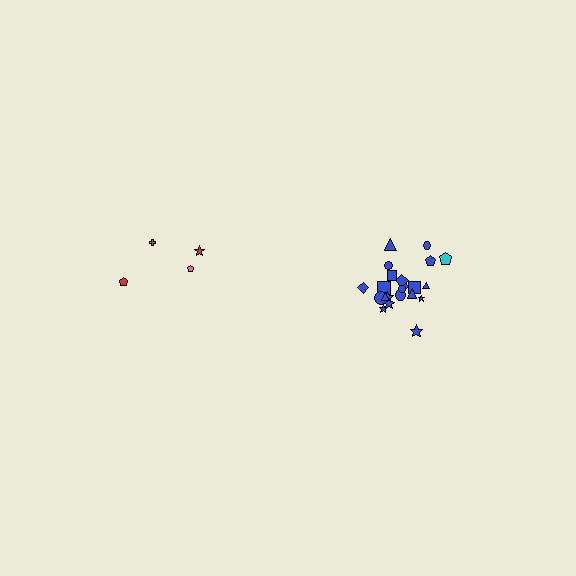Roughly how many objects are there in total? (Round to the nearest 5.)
Roughly 25 objects in total.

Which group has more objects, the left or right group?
The right group.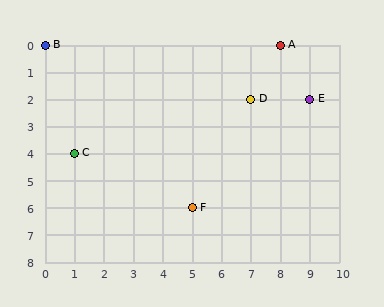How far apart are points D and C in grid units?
Points D and C are 6 columns and 2 rows apart (about 6.3 grid units diagonally).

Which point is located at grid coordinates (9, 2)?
Point E is at (9, 2).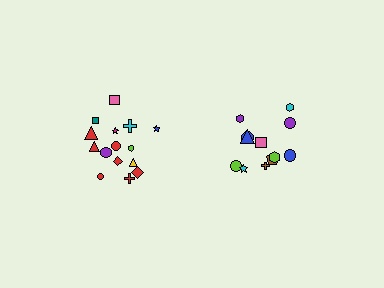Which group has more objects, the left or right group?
The left group.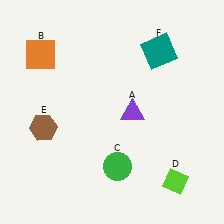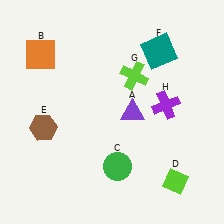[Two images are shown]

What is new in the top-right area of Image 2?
A purple cross (H) was added in the top-right area of Image 2.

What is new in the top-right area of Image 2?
A lime cross (G) was added in the top-right area of Image 2.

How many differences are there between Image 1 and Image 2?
There are 2 differences between the two images.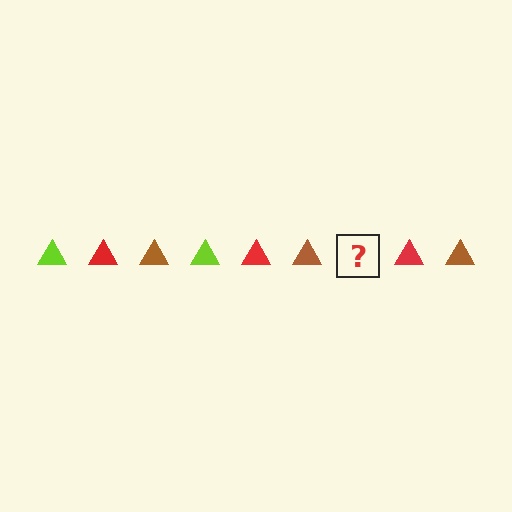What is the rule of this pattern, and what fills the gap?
The rule is that the pattern cycles through lime, red, brown triangles. The gap should be filled with a lime triangle.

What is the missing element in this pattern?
The missing element is a lime triangle.